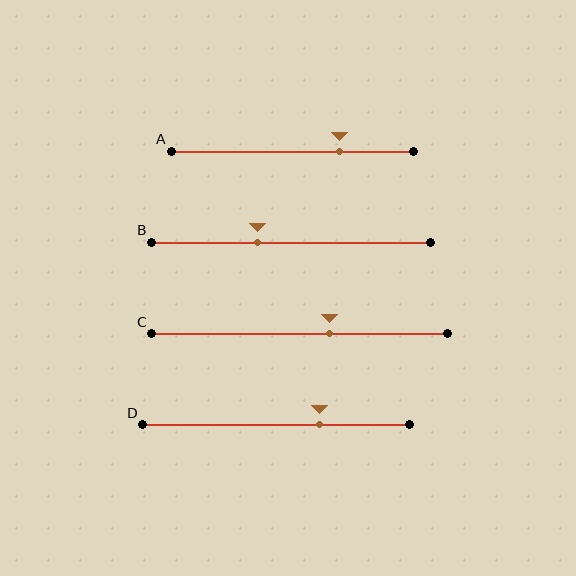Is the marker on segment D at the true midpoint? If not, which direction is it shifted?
No, the marker on segment D is shifted to the right by about 16% of the segment length.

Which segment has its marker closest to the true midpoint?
Segment C has its marker closest to the true midpoint.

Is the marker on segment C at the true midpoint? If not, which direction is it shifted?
No, the marker on segment C is shifted to the right by about 10% of the segment length.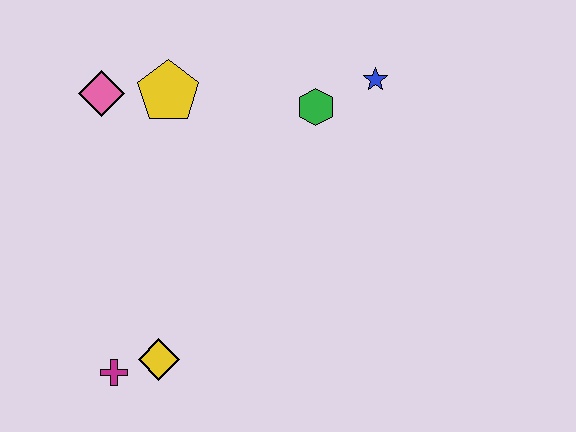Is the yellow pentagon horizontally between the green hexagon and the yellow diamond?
Yes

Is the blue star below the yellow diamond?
No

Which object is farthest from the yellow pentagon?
The magenta cross is farthest from the yellow pentagon.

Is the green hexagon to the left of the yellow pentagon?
No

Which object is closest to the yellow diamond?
The magenta cross is closest to the yellow diamond.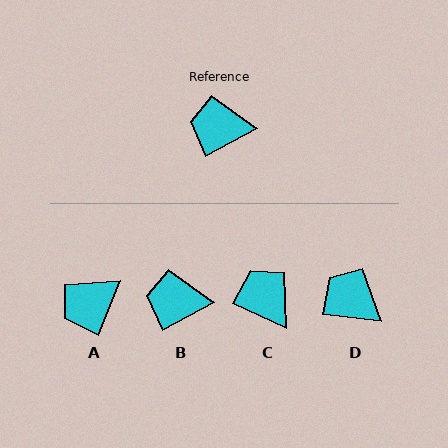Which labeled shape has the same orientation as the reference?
B.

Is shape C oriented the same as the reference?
No, it is off by about 53 degrees.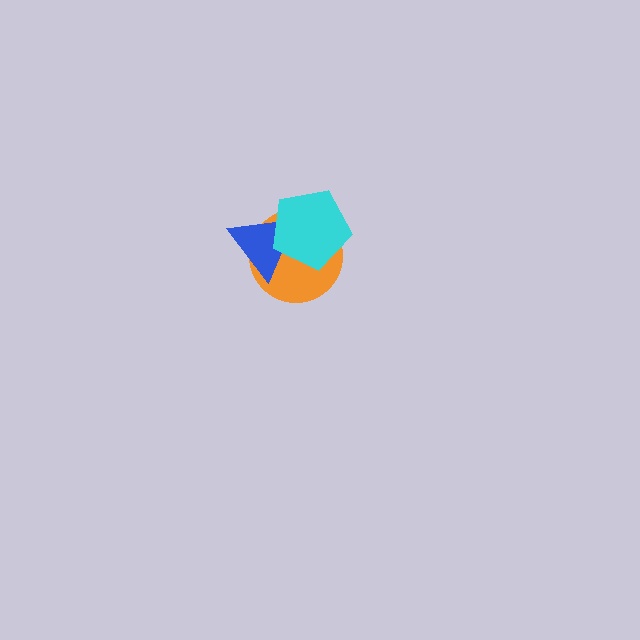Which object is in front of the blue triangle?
The cyan pentagon is in front of the blue triangle.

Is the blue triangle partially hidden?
Yes, it is partially covered by another shape.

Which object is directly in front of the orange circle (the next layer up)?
The blue triangle is directly in front of the orange circle.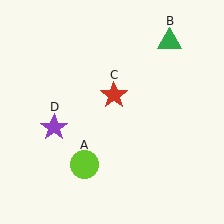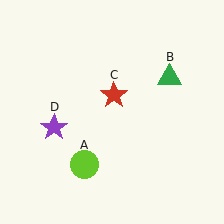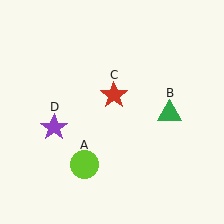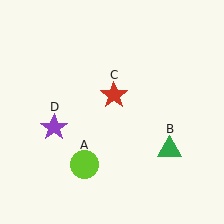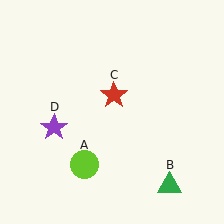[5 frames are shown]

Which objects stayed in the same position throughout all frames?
Lime circle (object A) and red star (object C) and purple star (object D) remained stationary.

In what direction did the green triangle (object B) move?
The green triangle (object B) moved down.